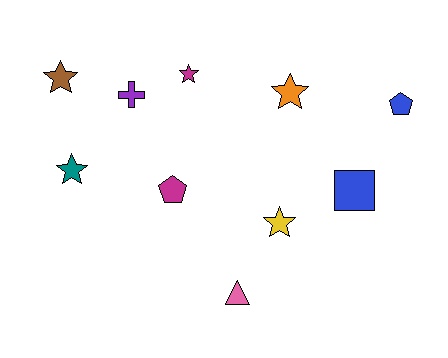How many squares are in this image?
There is 1 square.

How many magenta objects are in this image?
There are 2 magenta objects.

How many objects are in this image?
There are 10 objects.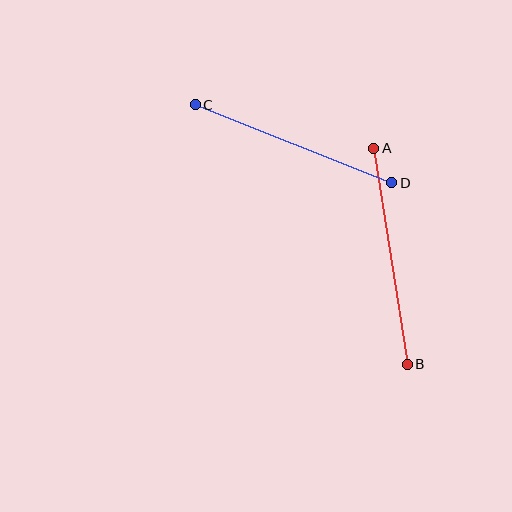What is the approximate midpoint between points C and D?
The midpoint is at approximately (293, 144) pixels.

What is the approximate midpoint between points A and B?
The midpoint is at approximately (391, 256) pixels.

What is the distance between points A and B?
The distance is approximately 218 pixels.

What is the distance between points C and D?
The distance is approximately 212 pixels.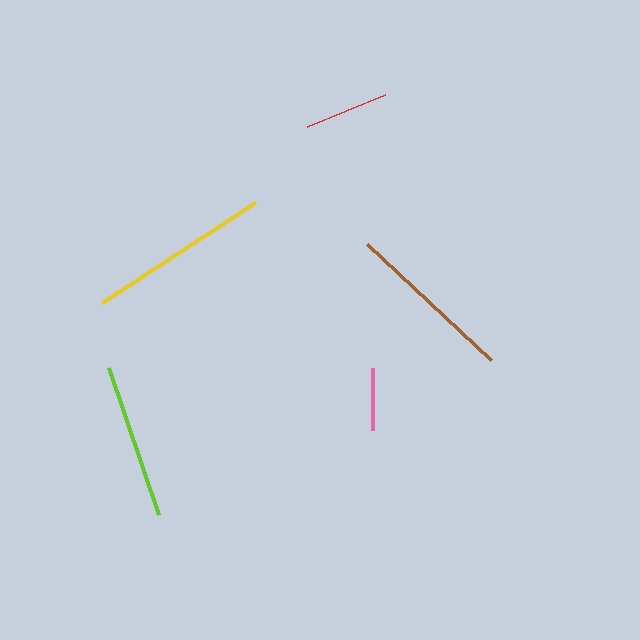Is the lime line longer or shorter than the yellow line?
The yellow line is longer than the lime line.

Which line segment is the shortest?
The pink line is the shortest at approximately 62 pixels.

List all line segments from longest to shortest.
From longest to shortest: yellow, brown, lime, red, pink.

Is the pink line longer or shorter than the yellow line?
The yellow line is longer than the pink line.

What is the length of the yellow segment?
The yellow segment is approximately 182 pixels long.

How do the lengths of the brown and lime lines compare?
The brown and lime lines are approximately the same length.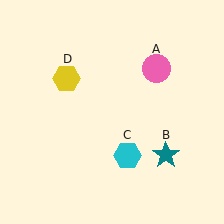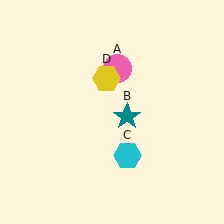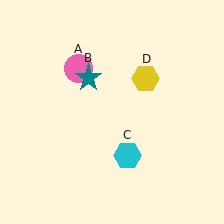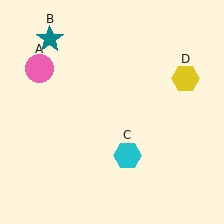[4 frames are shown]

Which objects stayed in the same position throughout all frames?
Cyan hexagon (object C) remained stationary.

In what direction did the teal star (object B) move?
The teal star (object B) moved up and to the left.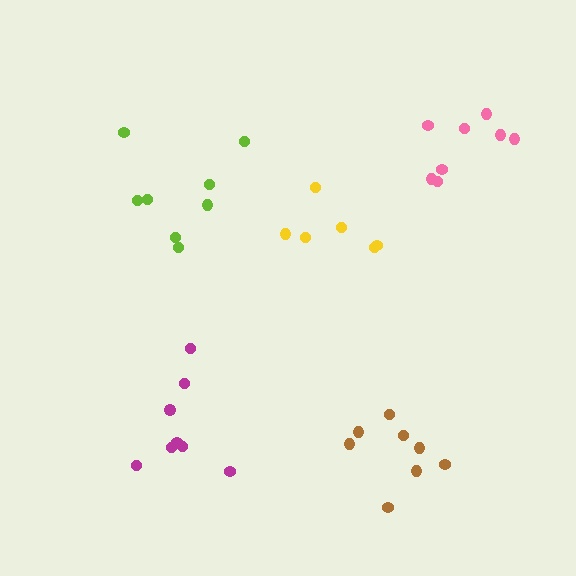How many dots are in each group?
Group 1: 8 dots, Group 2: 8 dots, Group 3: 8 dots, Group 4: 8 dots, Group 5: 6 dots (38 total).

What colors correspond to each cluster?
The clusters are colored: magenta, brown, pink, lime, yellow.